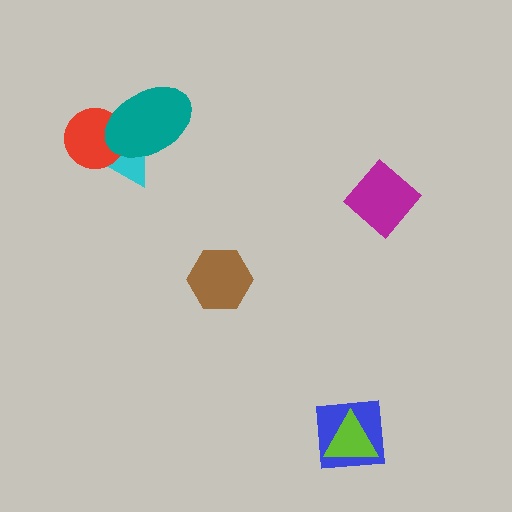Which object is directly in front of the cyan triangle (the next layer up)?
The red circle is directly in front of the cyan triangle.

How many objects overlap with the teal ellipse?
2 objects overlap with the teal ellipse.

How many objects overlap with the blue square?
1 object overlaps with the blue square.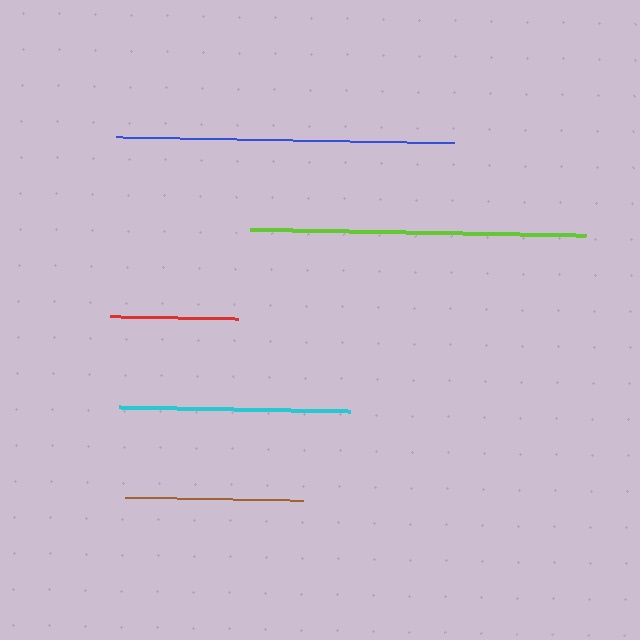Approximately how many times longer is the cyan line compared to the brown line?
The cyan line is approximately 1.3 times the length of the brown line.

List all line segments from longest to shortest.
From longest to shortest: blue, lime, cyan, brown, red.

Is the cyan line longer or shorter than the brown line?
The cyan line is longer than the brown line.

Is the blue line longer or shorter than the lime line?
The blue line is longer than the lime line.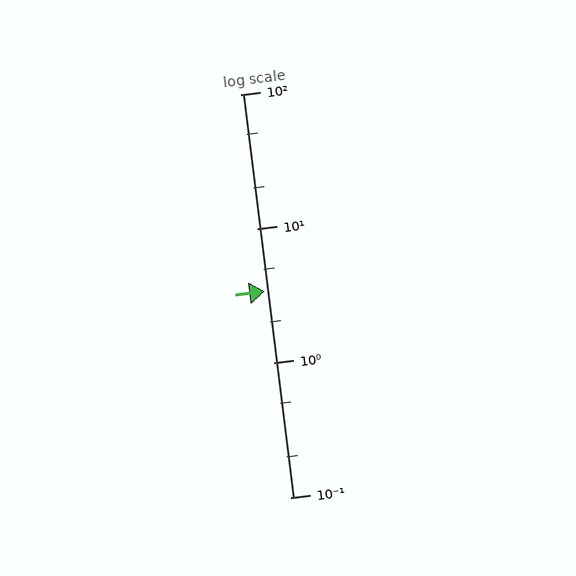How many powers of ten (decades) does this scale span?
The scale spans 3 decades, from 0.1 to 100.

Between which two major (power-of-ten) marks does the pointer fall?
The pointer is between 1 and 10.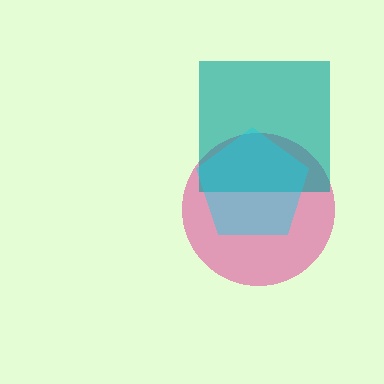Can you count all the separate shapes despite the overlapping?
Yes, there are 3 separate shapes.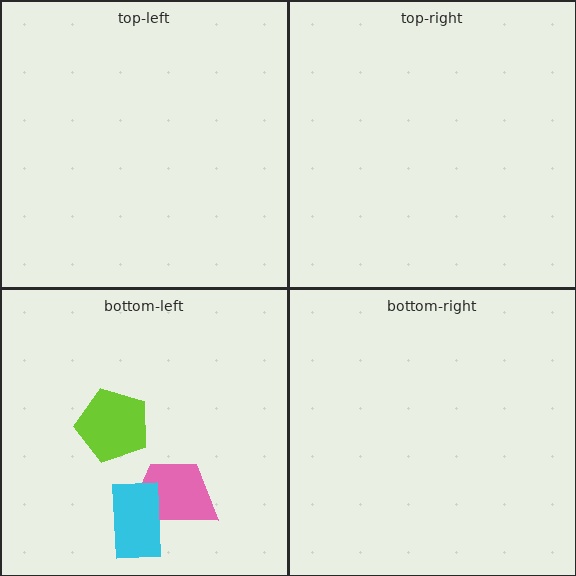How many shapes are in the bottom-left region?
3.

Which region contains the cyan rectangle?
The bottom-left region.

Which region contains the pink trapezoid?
The bottom-left region.